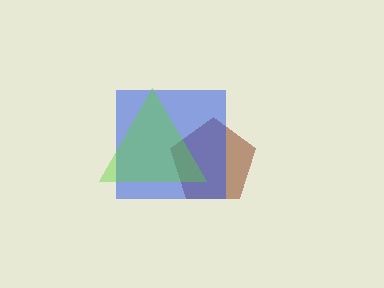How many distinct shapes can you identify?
There are 3 distinct shapes: a brown pentagon, a blue square, a lime triangle.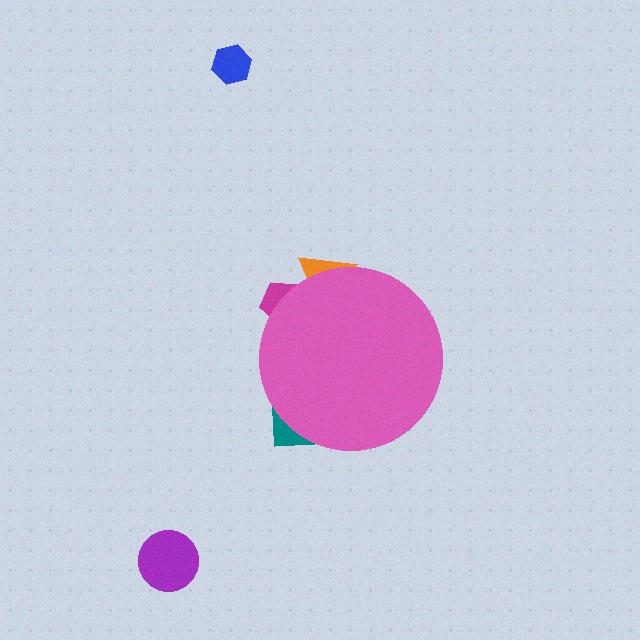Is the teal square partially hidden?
Yes, the teal square is partially hidden behind the pink circle.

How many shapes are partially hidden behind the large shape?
3 shapes are partially hidden.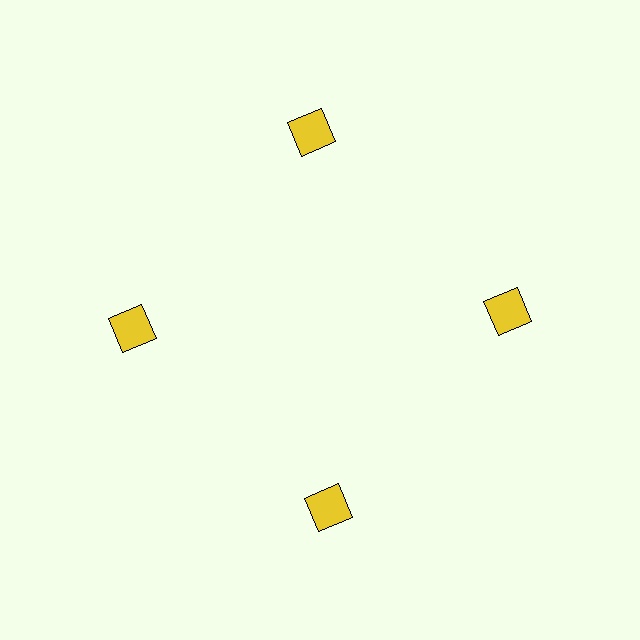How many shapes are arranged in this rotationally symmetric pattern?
There are 4 shapes, arranged in 4 groups of 1.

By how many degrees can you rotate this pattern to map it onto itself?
The pattern maps onto itself every 90 degrees of rotation.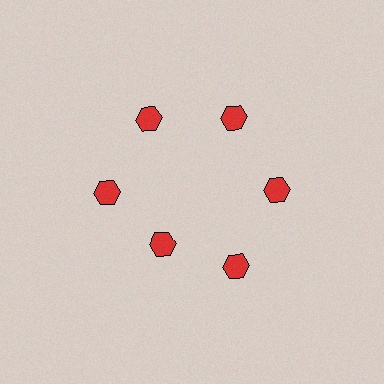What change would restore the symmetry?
The symmetry would be restored by moving it outward, back onto the ring so that all 6 hexagons sit at equal angles and equal distance from the center.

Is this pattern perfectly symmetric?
No. The 6 red hexagons are arranged in a ring, but one element near the 7 o'clock position is pulled inward toward the center, breaking the 6-fold rotational symmetry.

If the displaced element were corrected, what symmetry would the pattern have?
It would have 6-fold rotational symmetry — the pattern would map onto itself every 60 degrees.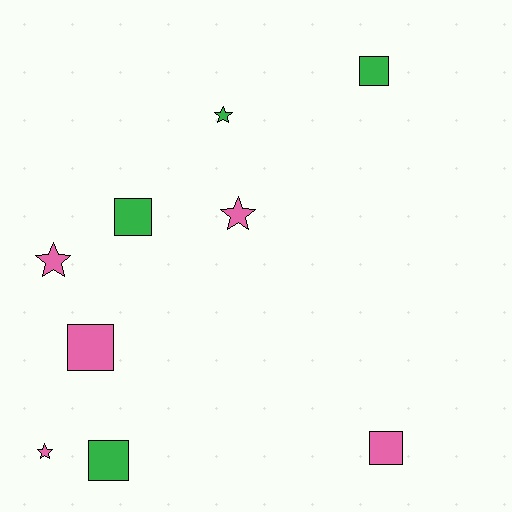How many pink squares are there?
There are 2 pink squares.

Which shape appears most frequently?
Square, with 5 objects.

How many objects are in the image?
There are 9 objects.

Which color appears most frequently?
Pink, with 5 objects.